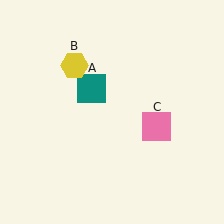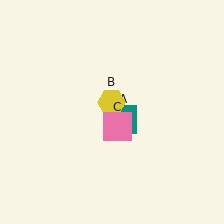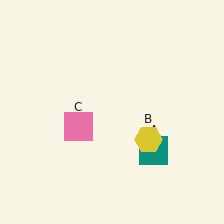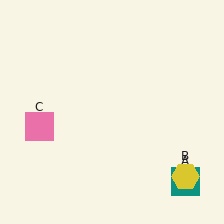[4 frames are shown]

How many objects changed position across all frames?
3 objects changed position: teal square (object A), yellow hexagon (object B), pink square (object C).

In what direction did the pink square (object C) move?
The pink square (object C) moved left.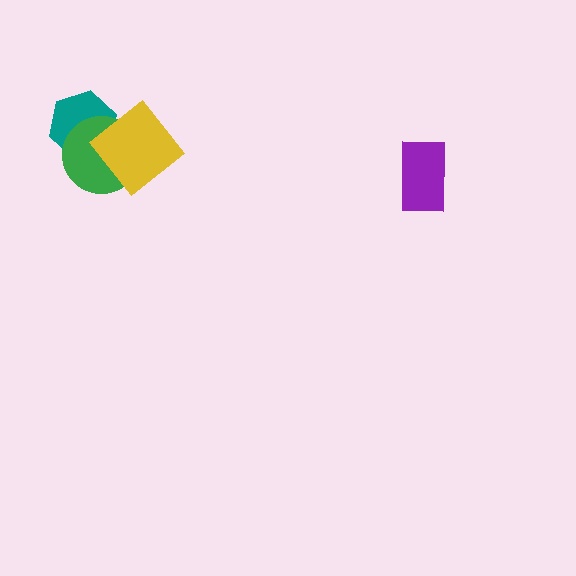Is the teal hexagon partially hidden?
Yes, it is partially covered by another shape.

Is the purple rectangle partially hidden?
No, no other shape covers it.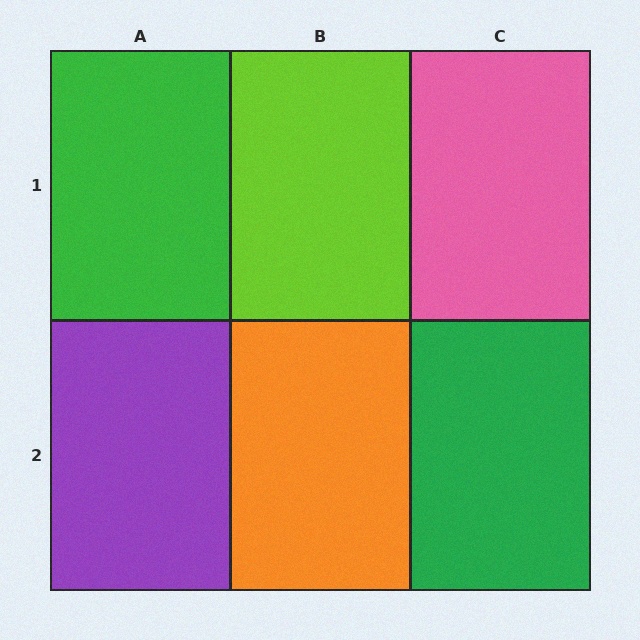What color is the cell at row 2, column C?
Green.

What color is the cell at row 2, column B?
Orange.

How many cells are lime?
1 cell is lime.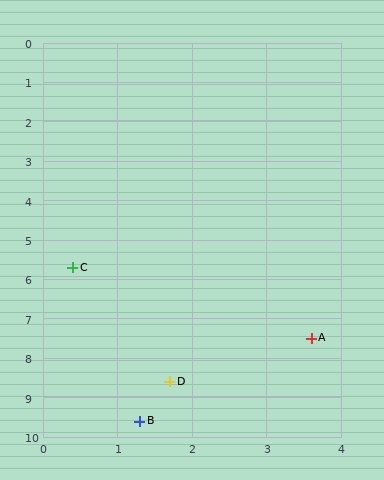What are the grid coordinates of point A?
Point A is at approximately (3.6, 7.5).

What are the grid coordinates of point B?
Point B is at approximately (1.3, 9.6).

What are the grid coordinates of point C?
Point C is at approximately (0.4, 5.7).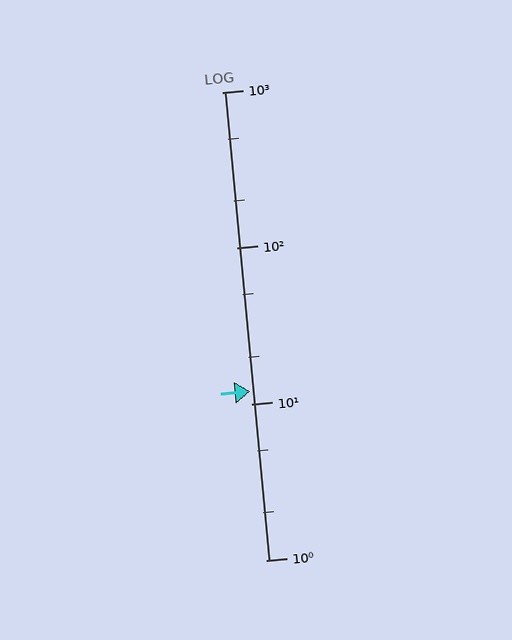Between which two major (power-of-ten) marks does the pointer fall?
The pointer is between 10 and 100.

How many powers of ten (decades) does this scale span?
The scale spans 3 decades, from 1 to 1000.